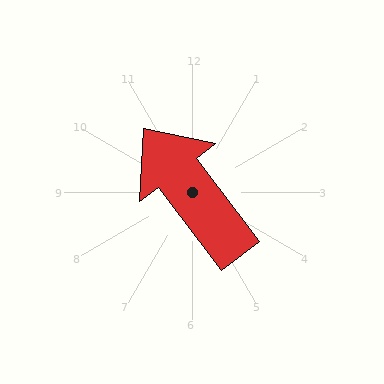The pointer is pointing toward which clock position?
Roughly 11 o'clock.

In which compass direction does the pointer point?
Northwest.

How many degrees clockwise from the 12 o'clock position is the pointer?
Approximately 323 degrees.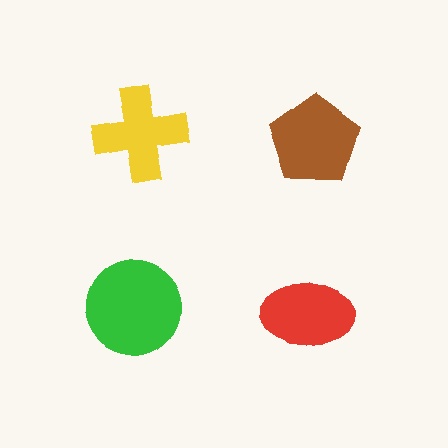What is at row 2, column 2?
A red ellipse.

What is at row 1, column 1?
A yellow cross.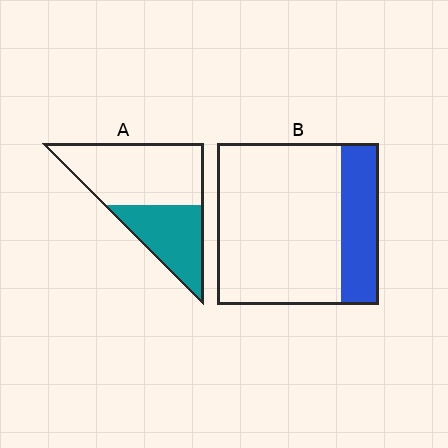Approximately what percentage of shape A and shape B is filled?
A is approximately 40% and B is approximately 25%.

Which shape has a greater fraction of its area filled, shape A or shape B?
Shape A.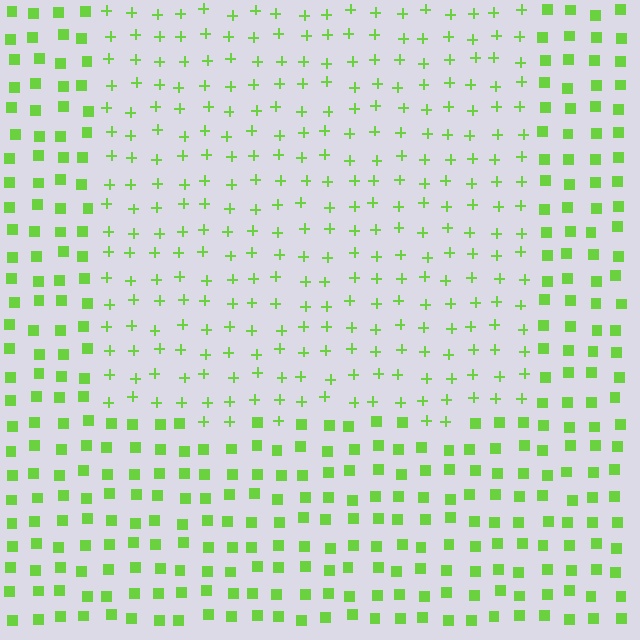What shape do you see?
I see a rectangle.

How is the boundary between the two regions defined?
The boundary is defined by a change in element shape: plus signs inside vs. squares outside. All elements share the same color and spacing.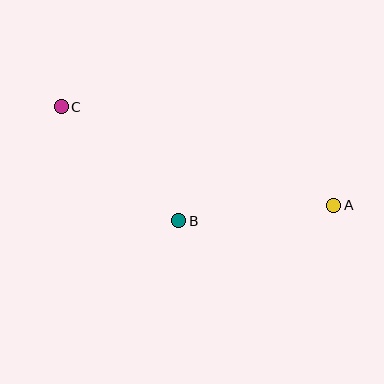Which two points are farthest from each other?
Points A and C are farthest from each other.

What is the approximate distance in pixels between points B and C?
The distance between B and C is approximately 164 pixels.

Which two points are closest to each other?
Points A and B are closest to each other.